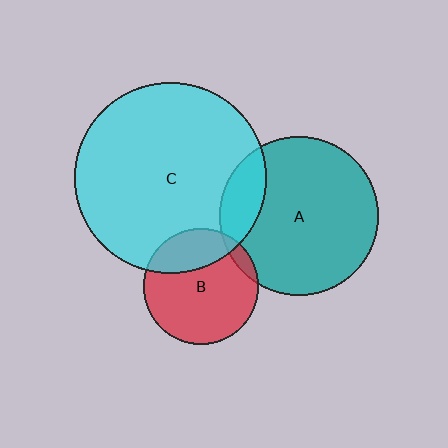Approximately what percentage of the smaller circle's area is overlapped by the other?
Approximately 15%.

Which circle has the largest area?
Circle C (cyan).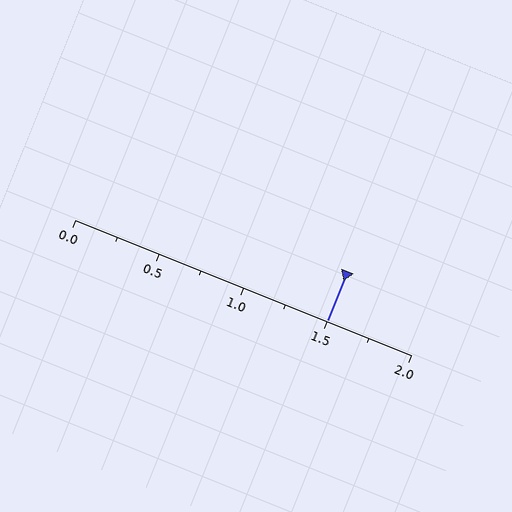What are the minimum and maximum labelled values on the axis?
The axis runs from 0.0 to 2.0.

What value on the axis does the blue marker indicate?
The marker indicates approximately 1.5.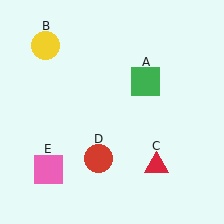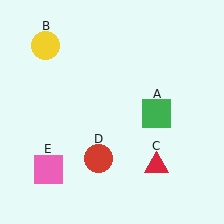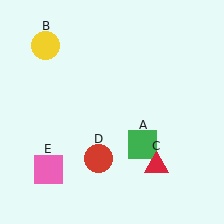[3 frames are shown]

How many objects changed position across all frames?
1 object changed position: green square (object A).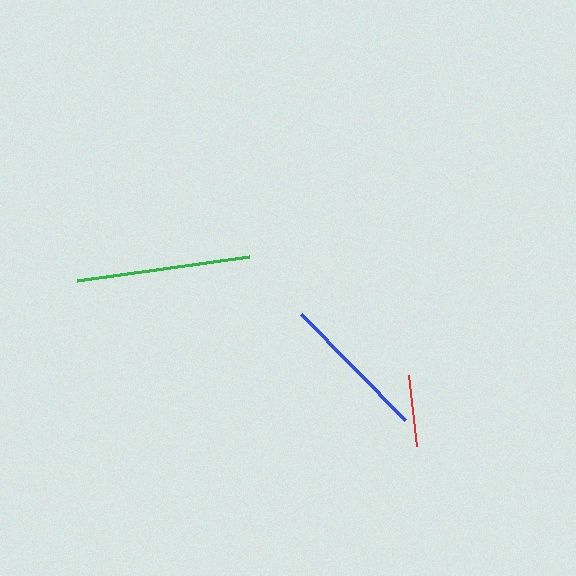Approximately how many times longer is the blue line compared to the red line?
The blue line is approximately 2.1 times the length of the red line.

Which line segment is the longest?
The green line is the longest at approximately 174 pixels.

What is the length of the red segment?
The red segment is approximately 71 pixels long.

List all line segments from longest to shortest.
From longest to shortest: green, blue, red.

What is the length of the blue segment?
The blue segment is approximately 149 pixels long.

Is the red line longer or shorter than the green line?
The green line is longer than the red line.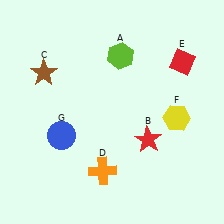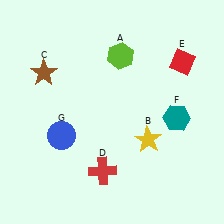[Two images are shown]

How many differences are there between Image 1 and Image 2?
There are 3 differences between the two images.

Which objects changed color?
B changed from red to yellow. D changed from orange to red. F changed from yellow to teal.